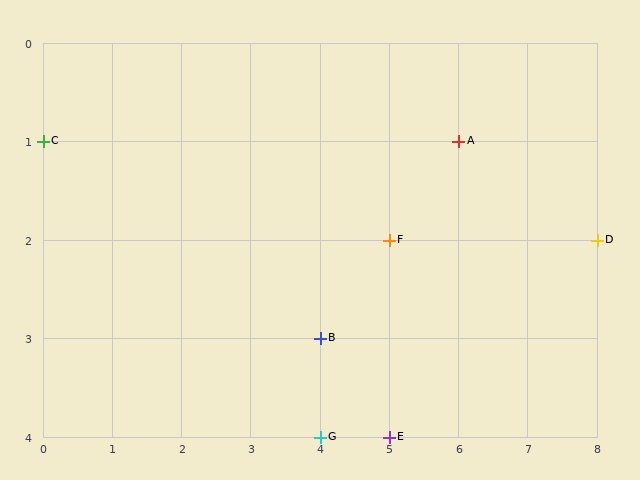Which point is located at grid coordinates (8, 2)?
Point D is at (8, 2).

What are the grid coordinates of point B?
Point B is at grid coordinates (4, 3).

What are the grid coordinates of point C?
Point C is at grid coordinates (0, 1).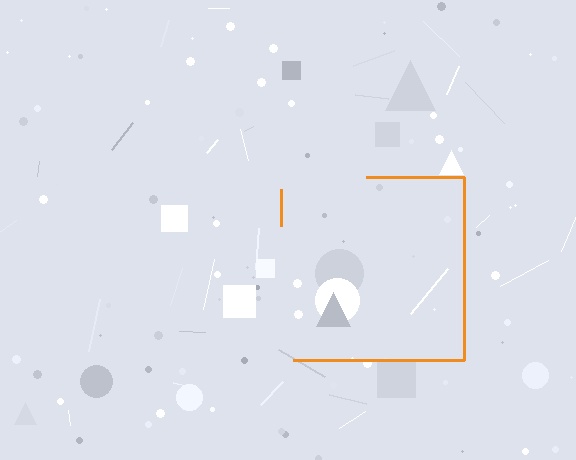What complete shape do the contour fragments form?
The contour fragments form a square.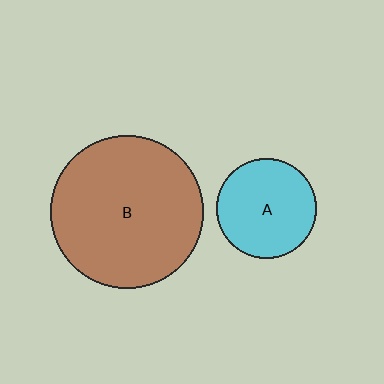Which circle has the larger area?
Circle B (brown).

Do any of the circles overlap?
No, none of the circles overlap.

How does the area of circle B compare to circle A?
Approximately 2.4 times.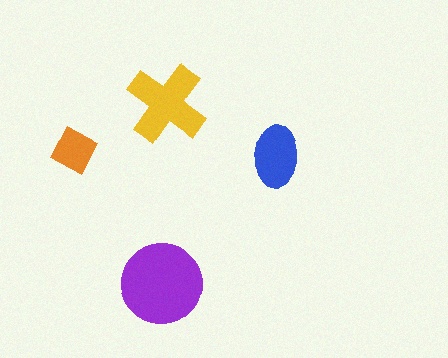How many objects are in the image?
There are 4 objects in the image.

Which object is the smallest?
The orange square.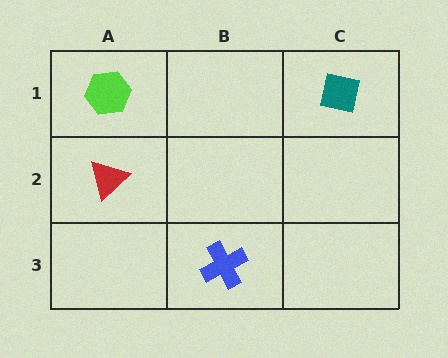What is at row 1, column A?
A lime hexagon.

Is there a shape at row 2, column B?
No, that cell is empty.